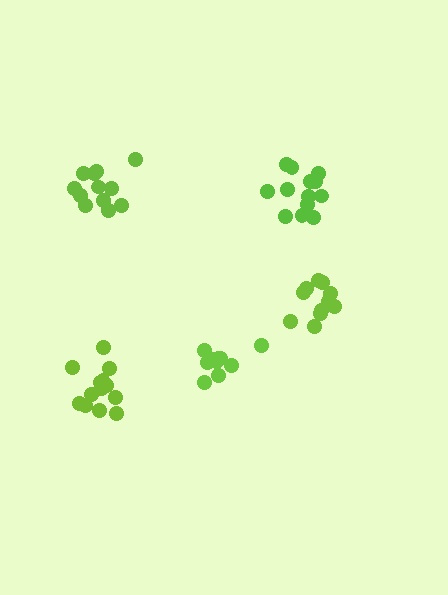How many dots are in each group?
Group 1: 11 dots, Group 2: 13 dots, Group 3: 13 dots, Group 4: 12 dots, Group 5: 10 dots (59 total).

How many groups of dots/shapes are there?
There are 5 groups.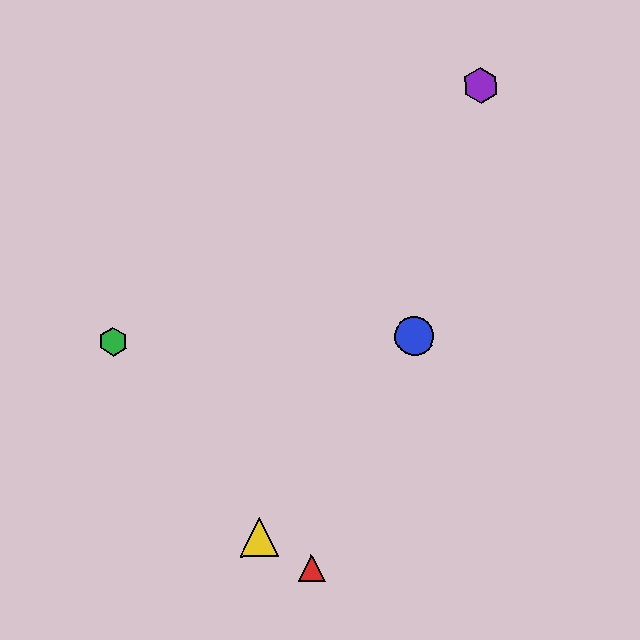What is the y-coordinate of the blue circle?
The blue circle is at y≈336.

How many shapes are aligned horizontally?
2 shapes (the blue circle, the green hexagon) are aligned horizontally.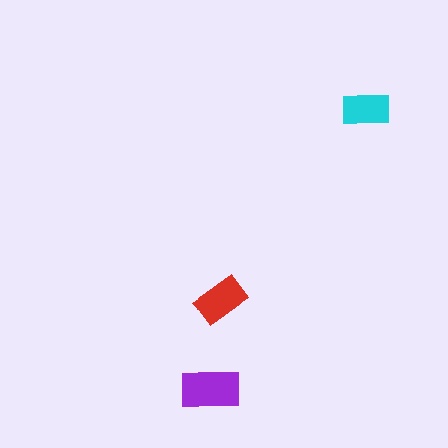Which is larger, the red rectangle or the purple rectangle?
The purple one.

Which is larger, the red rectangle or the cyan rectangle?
The red one.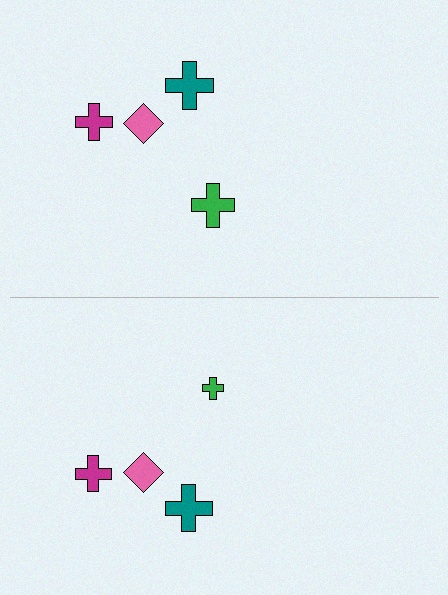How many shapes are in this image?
There are 8 shapes in this image.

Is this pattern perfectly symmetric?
No, the pattern is not perfectly symmetric. The green cross on the bottom side has a different size than its mirror counterpart.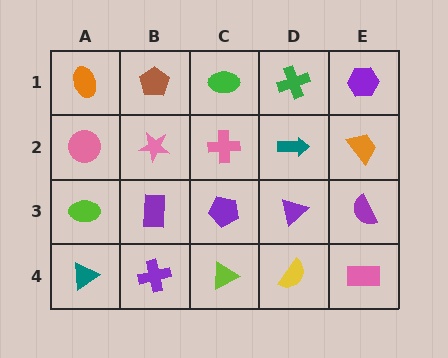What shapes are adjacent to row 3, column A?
A pink circle (row 2, column A), a teal triangle (row 4, column A), a purple rectangle (row 3, column B).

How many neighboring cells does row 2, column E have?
3.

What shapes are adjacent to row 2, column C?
A green ellipse (row 1, column C), a purple pentagon (row 3, column C), a pink star (row 2, column B), a teal arrow (row 2, column D).